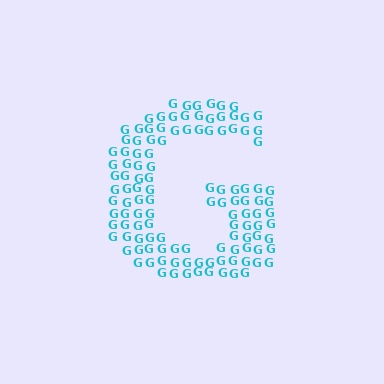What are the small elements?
The small elements are letter G's.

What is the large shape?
The large shape is the letter G.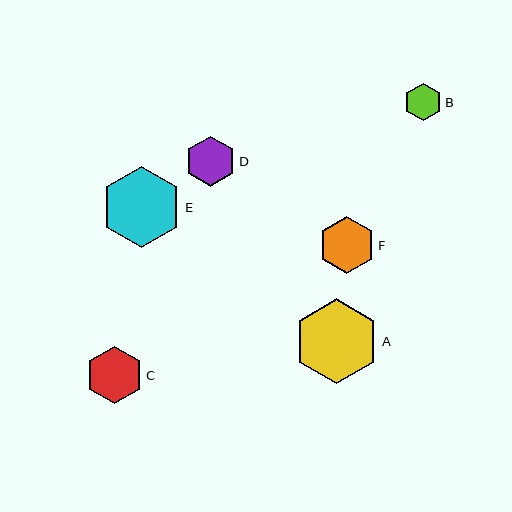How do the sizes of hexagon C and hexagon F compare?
Hexagon C and hexagon F are approximately the same size.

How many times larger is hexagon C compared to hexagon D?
Hexagon C is approximately 1.1 times the size of hexagon D.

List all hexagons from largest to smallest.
From largest to smallest: A, E, C, F, D, B.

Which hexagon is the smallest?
Hexagon B is the smallest with a size of approximately 38 pixels.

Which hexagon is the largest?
Hexagon A is the largest with a size of approximately 85 pixels.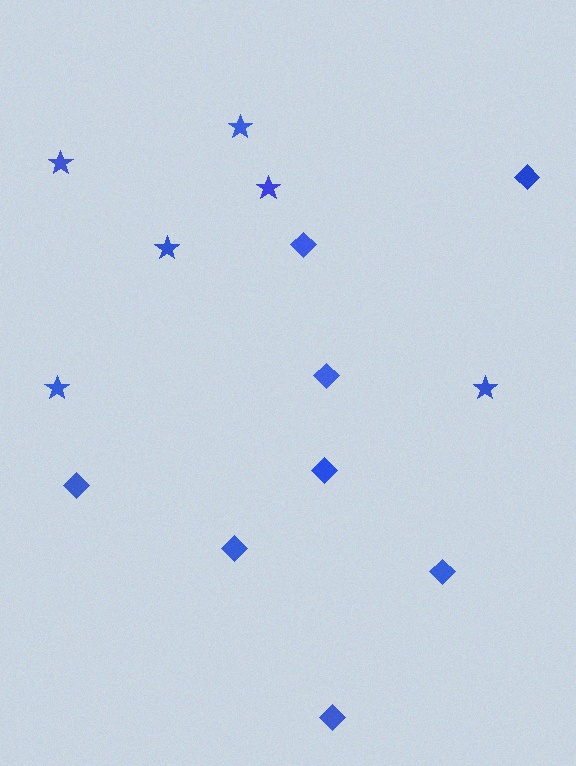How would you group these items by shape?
There are 2 groups: one group of stars (6) and one group of diamonds (8).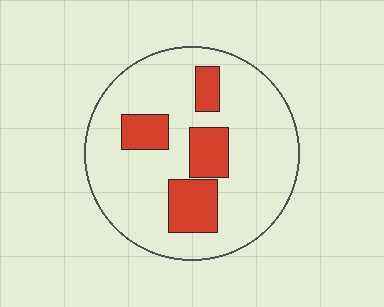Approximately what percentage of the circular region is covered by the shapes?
Approximately 20%.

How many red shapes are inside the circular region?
4.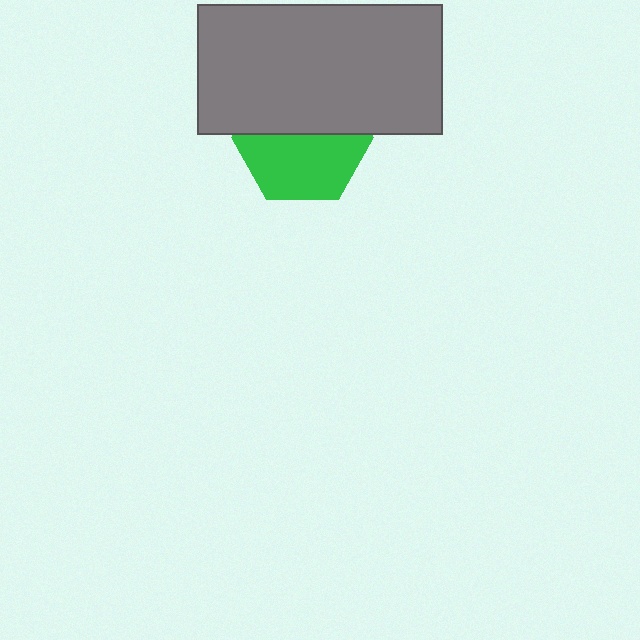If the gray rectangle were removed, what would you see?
You would see the complete green hexagon.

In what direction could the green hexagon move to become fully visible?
The green hexagon could move down. That would shift it out from behind the gray rectangle entirely.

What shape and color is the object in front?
The object in front is a gray rectangle.